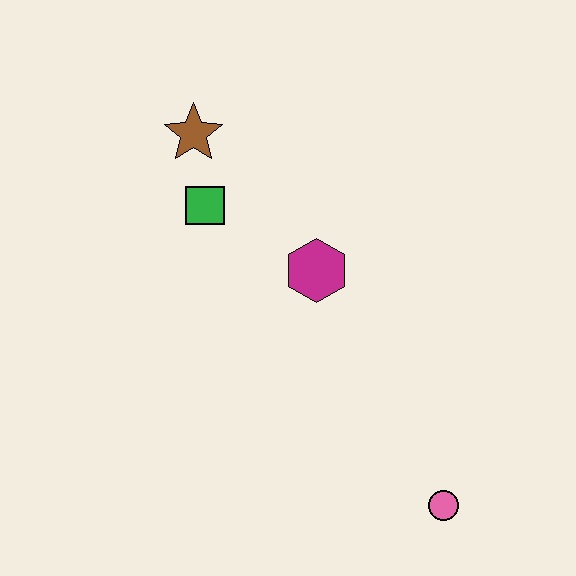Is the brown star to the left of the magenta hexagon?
Yes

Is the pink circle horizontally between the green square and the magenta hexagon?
No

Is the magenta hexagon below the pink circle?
No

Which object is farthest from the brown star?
The pink circle is farthest from the brown star.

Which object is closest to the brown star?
The green square is closest to the brown star.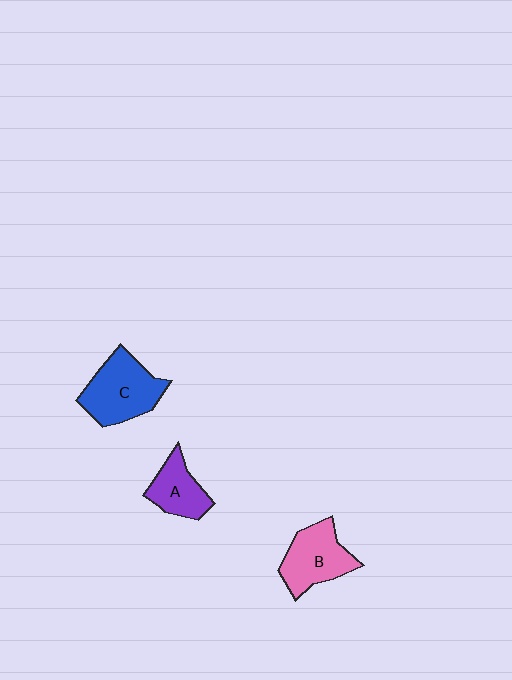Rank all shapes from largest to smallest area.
From largest to smallest: C (blue), B (pink), A (purple).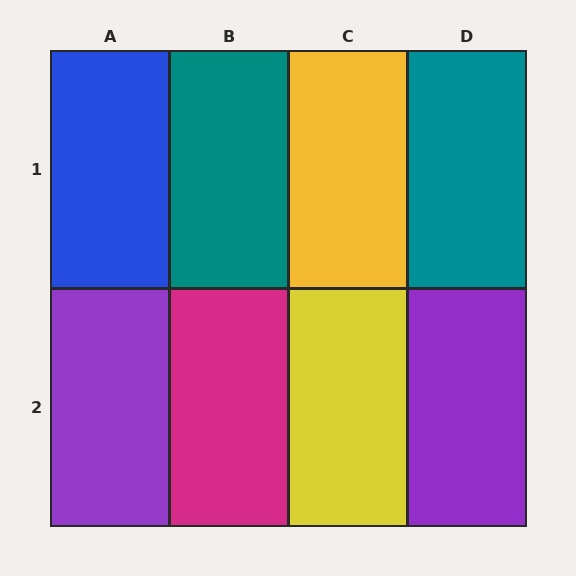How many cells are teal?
2 cells are teal.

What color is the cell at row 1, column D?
Teal.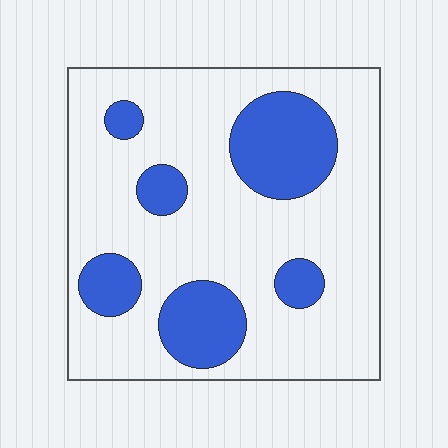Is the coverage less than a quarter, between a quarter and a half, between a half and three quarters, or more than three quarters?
Less than a quarter.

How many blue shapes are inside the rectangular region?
6.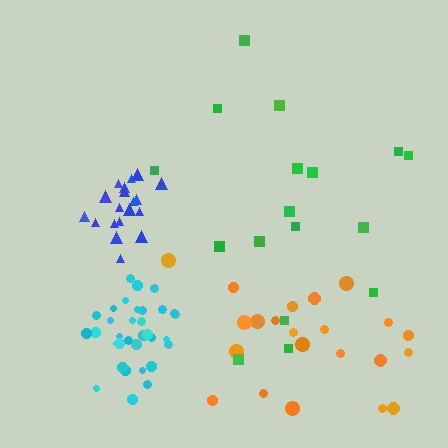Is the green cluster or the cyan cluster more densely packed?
Cyan.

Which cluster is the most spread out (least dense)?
Green.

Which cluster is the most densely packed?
Cyan.